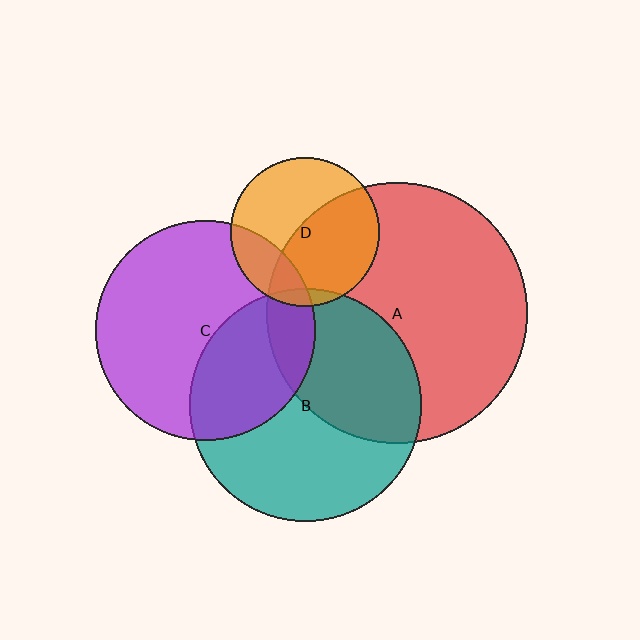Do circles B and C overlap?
Yes.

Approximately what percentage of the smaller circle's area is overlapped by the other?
Approximately 35%.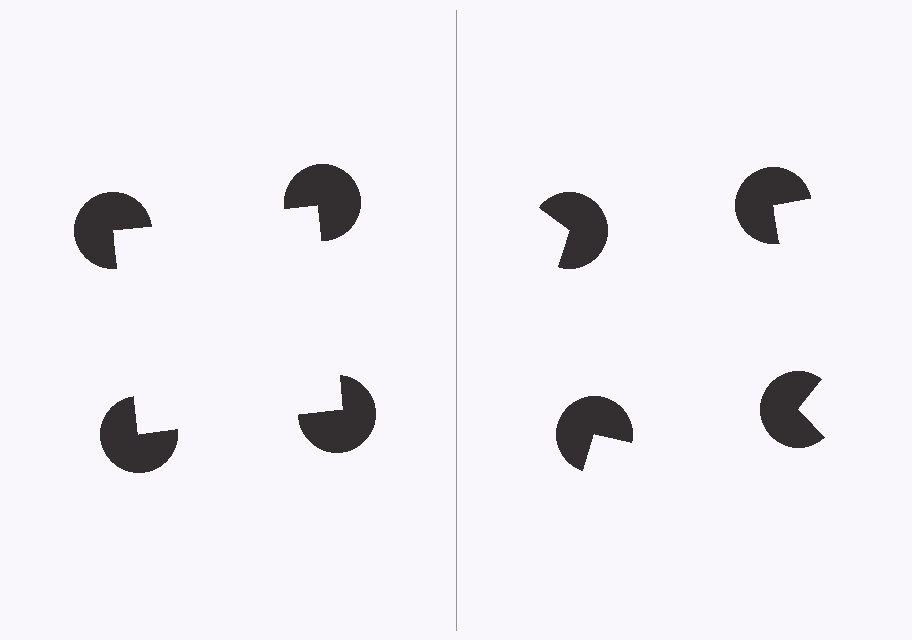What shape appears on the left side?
An illusory square.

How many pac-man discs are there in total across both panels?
8 — 4 on each side.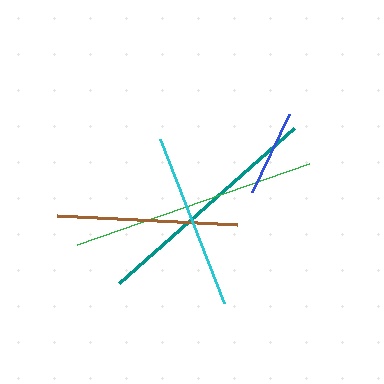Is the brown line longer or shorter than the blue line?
The brown line is longer than the blue line.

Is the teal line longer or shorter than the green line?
The green line is longer than the teal line.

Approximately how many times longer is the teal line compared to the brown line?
The teal line is approximately 1.3 times the length of the brown line.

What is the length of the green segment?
The green segment is approximately 245 pixels long.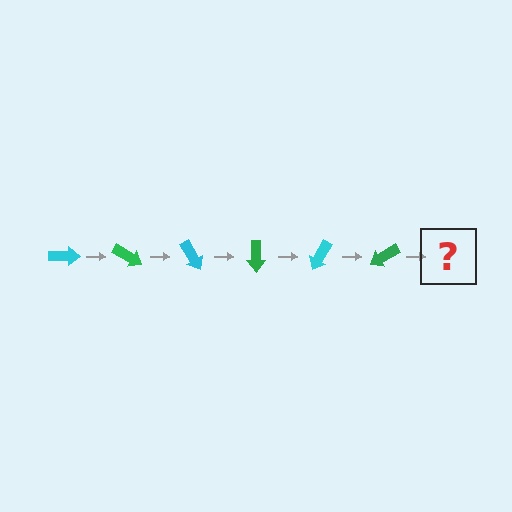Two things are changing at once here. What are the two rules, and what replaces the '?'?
The two rules are that it rotates 30 degrees each step and the color cycles through cyan and green. The '?' should be a cyan arrow, rotated 180 degrees from the start.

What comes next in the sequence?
The next element should be a cyan arrow, rotated 180 degrees from the start.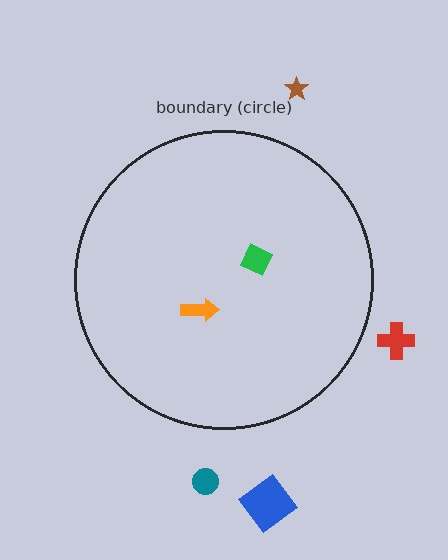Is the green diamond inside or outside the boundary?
Inside.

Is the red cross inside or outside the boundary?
Outside.